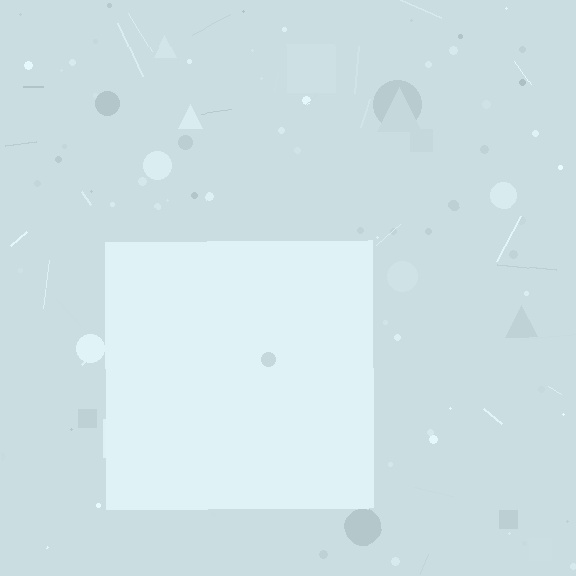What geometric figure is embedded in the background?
A square is embedded in the background.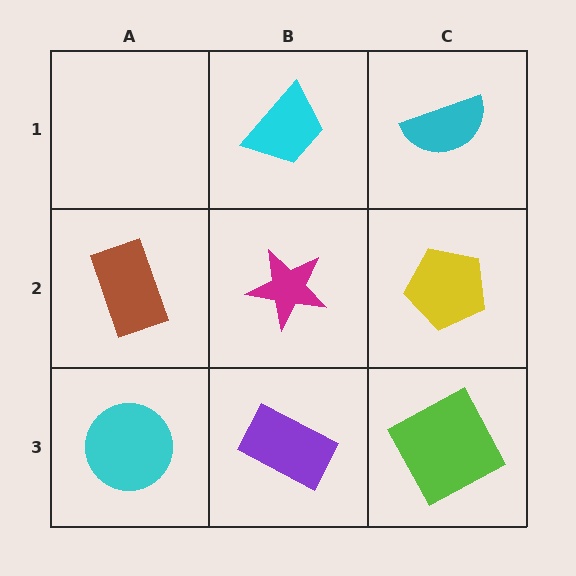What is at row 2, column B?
A magenta star.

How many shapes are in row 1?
2 shapes.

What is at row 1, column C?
A cyan semicircle.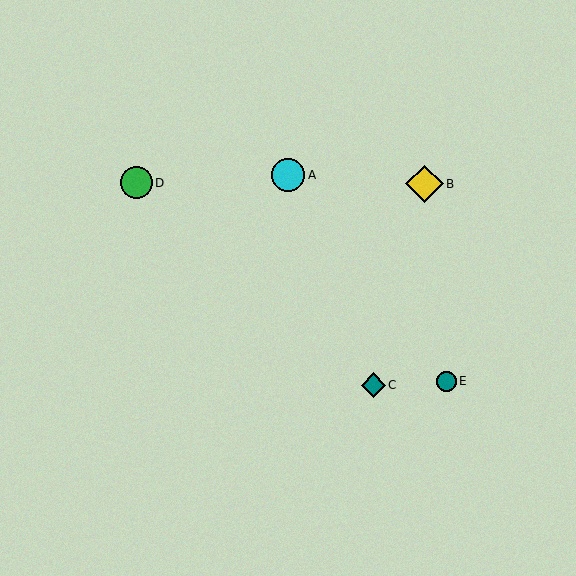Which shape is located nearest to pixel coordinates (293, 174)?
The cyan circle (labeled A) at (288, 175) is nearest to that location.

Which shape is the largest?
The yellow diamond (labeled B) is the largest.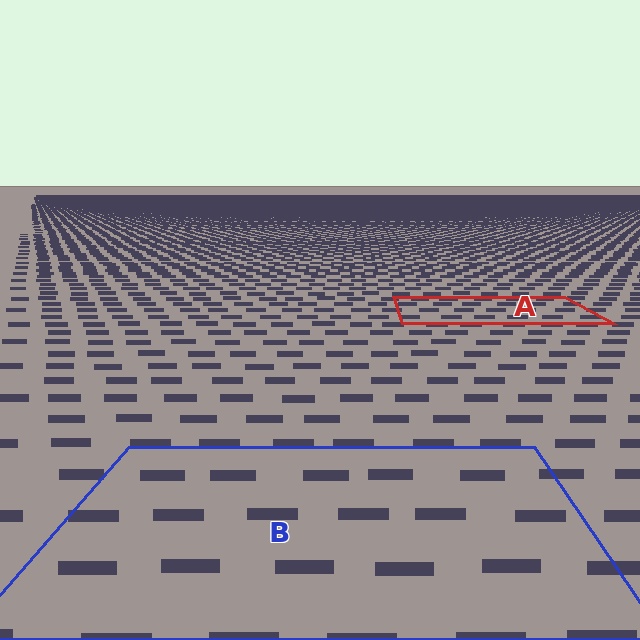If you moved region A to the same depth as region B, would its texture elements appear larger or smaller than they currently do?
They would appear larger. At a closer depth, the same texture elements are projected at a bigger on-screen size.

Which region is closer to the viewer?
Region B is closer. The texture elements there are larger and more spread out.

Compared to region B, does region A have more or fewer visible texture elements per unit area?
Region A has more texture elements per unit area — they are packed more densely because it is farther away.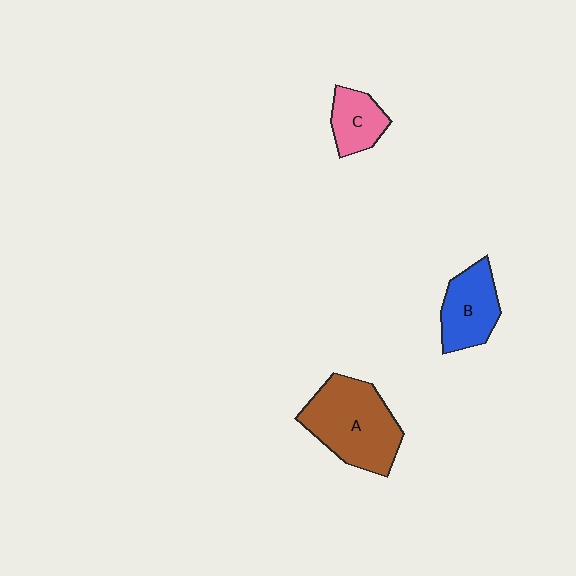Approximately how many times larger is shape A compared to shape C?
Approximately 2.3 times.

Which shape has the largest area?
Shape A (brown).